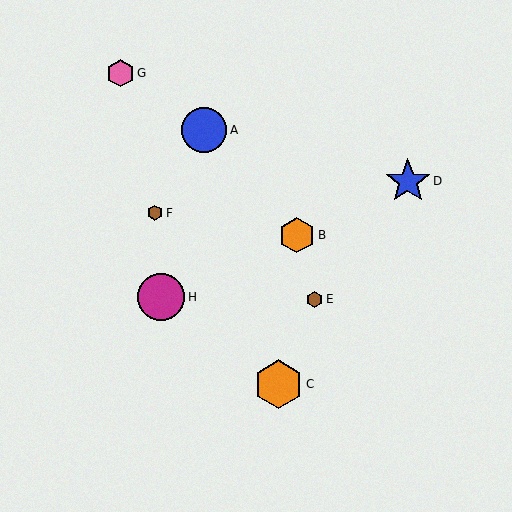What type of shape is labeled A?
Shape A is a blue circle.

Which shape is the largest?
The orange hexagon (labeled C) is the largest.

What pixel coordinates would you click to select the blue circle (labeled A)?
Click at (204, 130) to select the blue circle A.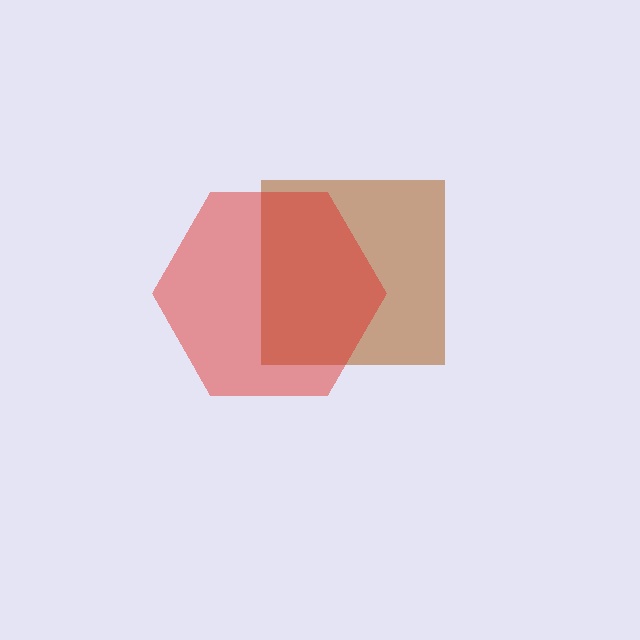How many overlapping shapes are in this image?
There are 2 overlapping shapes in the image.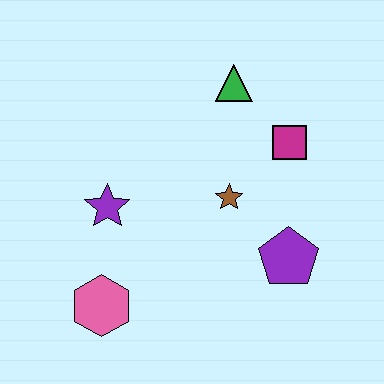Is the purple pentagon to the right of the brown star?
Yes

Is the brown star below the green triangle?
Yes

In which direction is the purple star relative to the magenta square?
The purple star is to the left of the magenta square.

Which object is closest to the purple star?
The pink hexagon is closest to the purple star.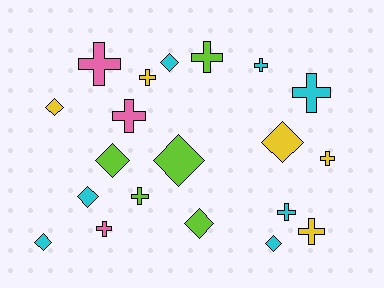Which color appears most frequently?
Cyan, with 7 objects.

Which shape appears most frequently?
Cross, with 11 objects.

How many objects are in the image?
There are 20 objects.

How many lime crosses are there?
There are 2 lime crosses.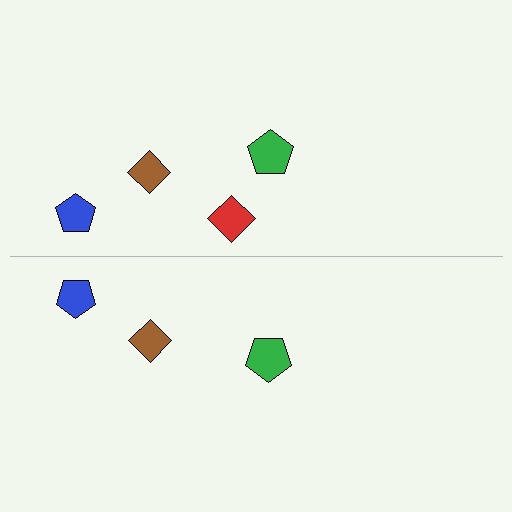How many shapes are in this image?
There are 7 shapes in this image.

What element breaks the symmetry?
A red diamond is missing from the bottom side.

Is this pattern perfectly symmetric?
No, the pattern is not perfectly symmetric. A red diamond is missing from the bottom side.